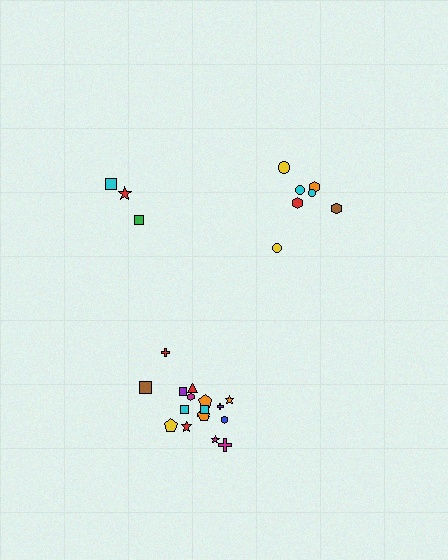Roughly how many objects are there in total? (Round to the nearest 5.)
Roughly 30 objects in total.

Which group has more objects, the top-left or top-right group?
The top-right group.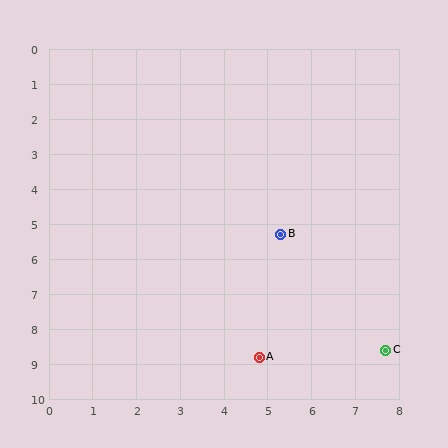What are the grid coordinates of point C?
Point C is at approximately (7.7, 8.6).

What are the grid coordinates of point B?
Point B is at approximately (5.3, 5.3).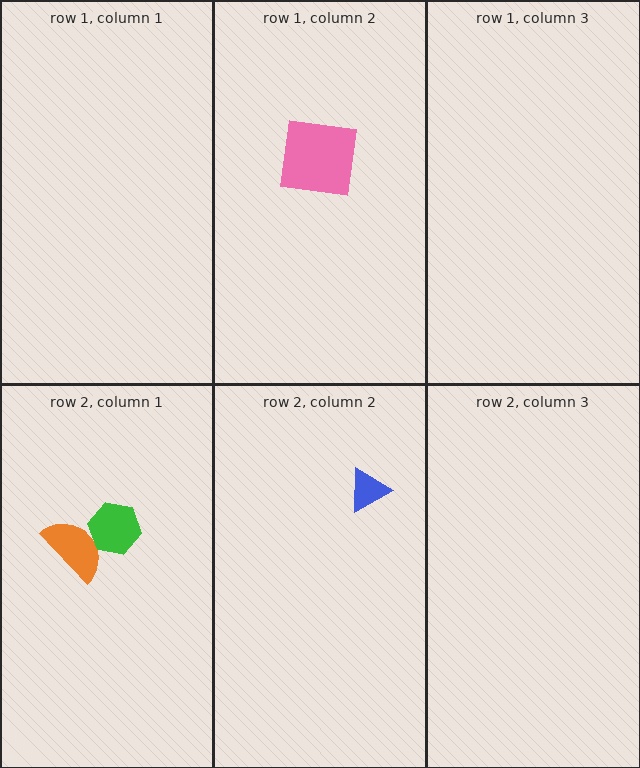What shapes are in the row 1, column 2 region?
The pink square.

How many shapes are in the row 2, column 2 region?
1.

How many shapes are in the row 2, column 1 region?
2.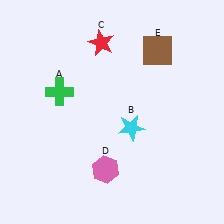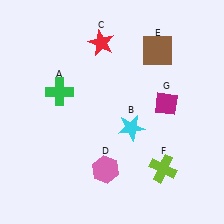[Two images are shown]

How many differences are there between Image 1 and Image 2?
There are 2 differences between the two images.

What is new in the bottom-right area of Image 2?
A lime cross (F) was added in the bottom-right area of Image 2.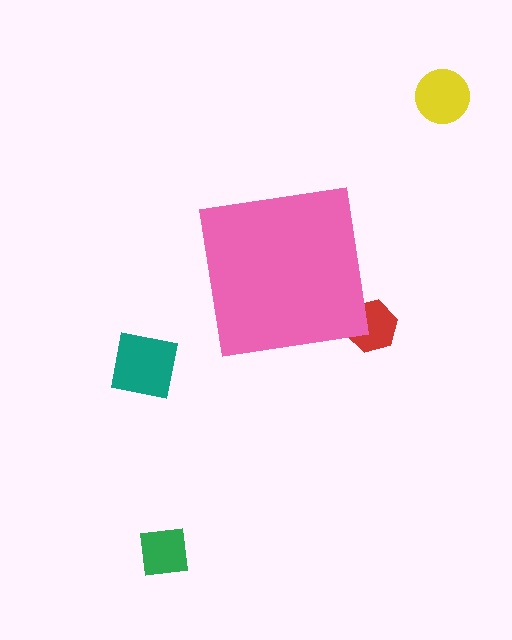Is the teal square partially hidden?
No, the teal square is fully visible.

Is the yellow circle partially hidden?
No, the yellow circle is fully visible.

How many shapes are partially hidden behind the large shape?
1 shape is partially hidden.